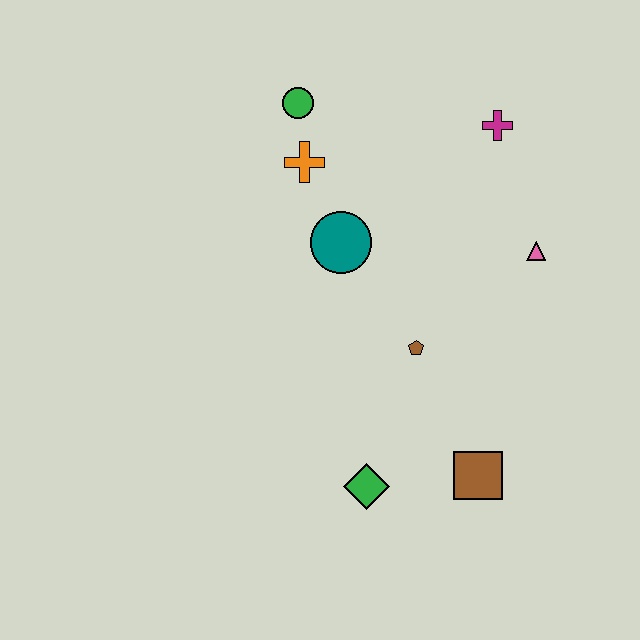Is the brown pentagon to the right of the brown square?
No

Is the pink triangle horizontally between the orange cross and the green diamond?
No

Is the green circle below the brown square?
No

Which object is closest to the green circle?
The orange cross is closest to the green circle.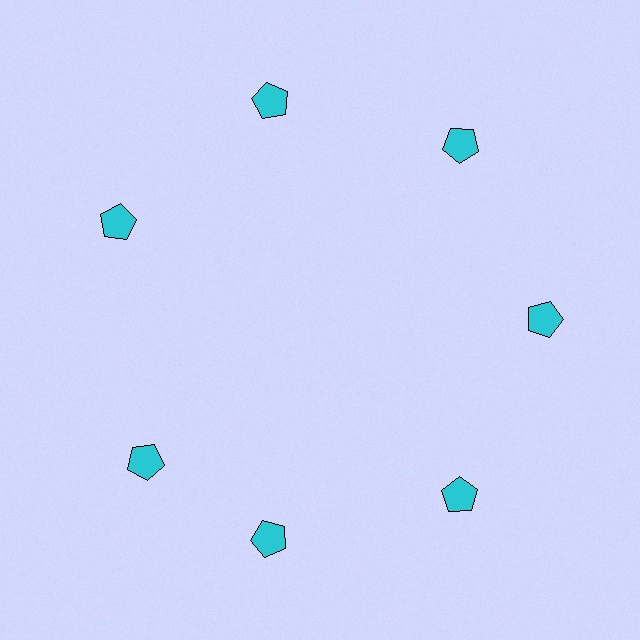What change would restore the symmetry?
The symmetry would be restored by rotating it back into even spacing with its neighbors so that all 7 pentagons sit at equal angles and equal distance from the center.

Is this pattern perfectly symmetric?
No. The 7 cyan pentagons are arranged in a ring, but one element near the 8 o'clock position is rotated out of alignment along the ring, breaking the 7-fold rotational symmetry.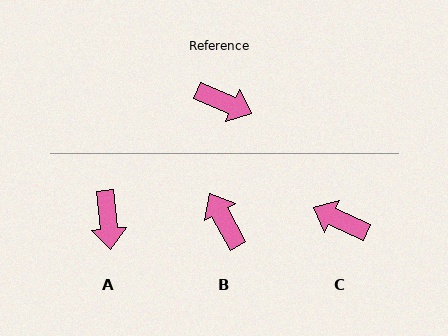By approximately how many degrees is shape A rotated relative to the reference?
Approximately 61 degrees clockwise.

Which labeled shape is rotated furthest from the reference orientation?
C, about 178 degrees away.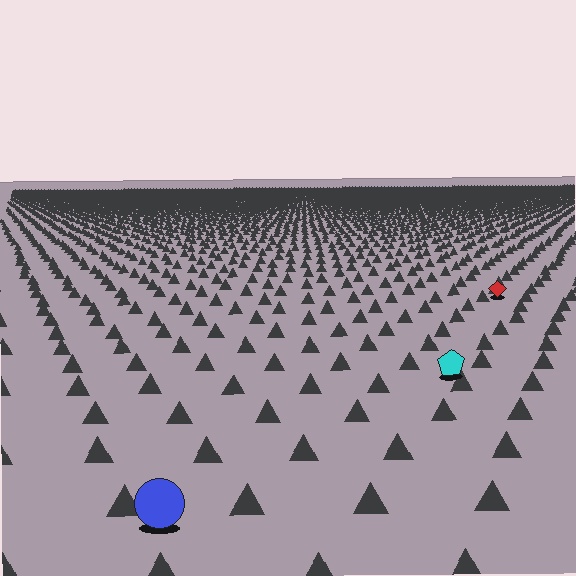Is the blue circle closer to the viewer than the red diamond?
Yes. The blue circle is closer — you can tell from the texture gradient: the ground texture is coarser near it.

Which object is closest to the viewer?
The blue circle is closest. The texture marks near it are larger and more spread out.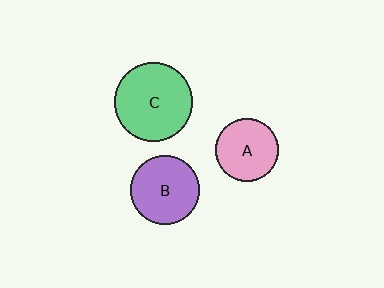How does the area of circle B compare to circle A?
Approximately 1.2 times.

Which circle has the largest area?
Circle C (green).